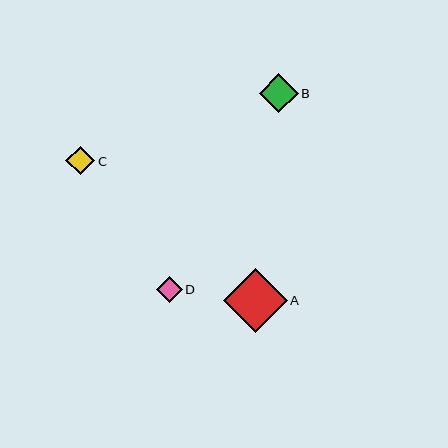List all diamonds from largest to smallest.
From largest to smallest: A, B, C, D.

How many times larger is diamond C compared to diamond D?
Diamond C is approximately 1.1 times the size of diamond D.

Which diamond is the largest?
Diamond A is the largest with a size of approximately 64 pixels.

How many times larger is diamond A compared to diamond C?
Diamond A is approximately 2.2 times the size of diamond C.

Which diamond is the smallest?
Diamond D is the smallest with a size of approximately 26 pixels.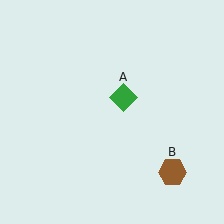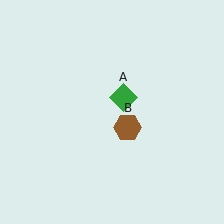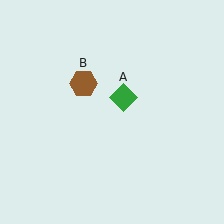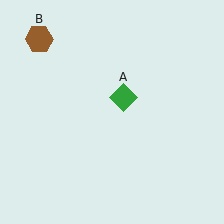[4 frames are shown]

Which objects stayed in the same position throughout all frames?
Green diamond (object A) remained stationary.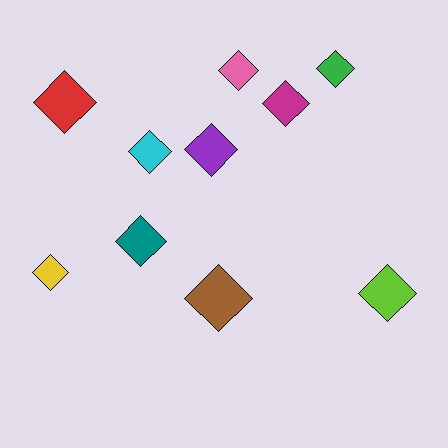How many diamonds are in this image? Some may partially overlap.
There are 10 diamonds.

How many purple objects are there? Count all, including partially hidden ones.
There is 1 purple object.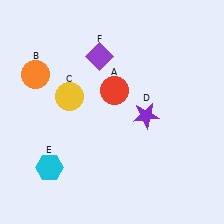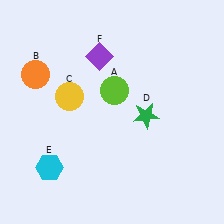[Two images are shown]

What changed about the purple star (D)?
In Image 1, D is purple. In Image 2, it changed to green.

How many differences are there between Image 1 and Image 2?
There are 2 differences between the two images.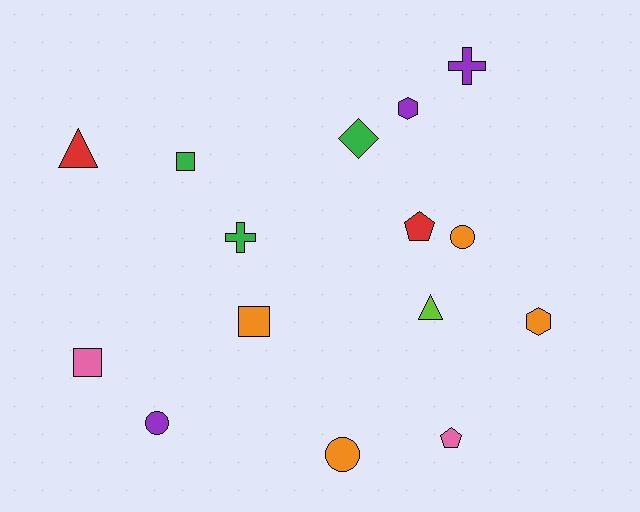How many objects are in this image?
There are 15 objects.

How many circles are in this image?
There are 3 circles.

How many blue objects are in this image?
There are no blue objects.